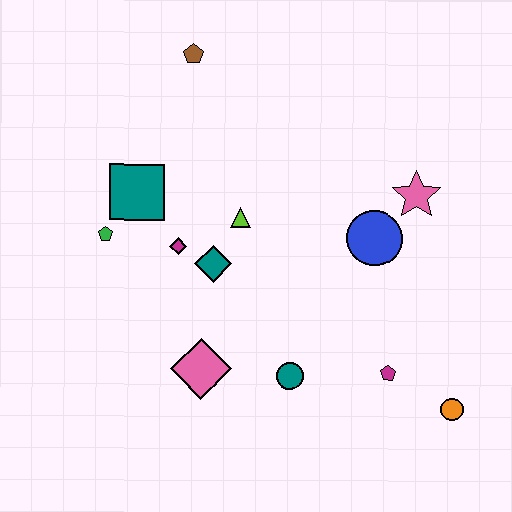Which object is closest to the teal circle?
The pink diamond is closest to the teal circle.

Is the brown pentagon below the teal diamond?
No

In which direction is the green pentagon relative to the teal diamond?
The green pentagon is to the left of the teal diamond.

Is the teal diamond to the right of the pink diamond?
Yes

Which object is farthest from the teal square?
The orange circle is farthest from the teal square.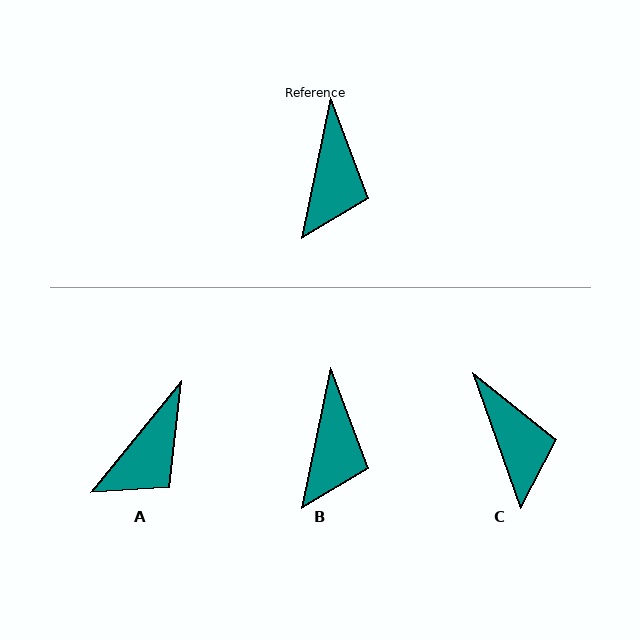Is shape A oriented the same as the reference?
No, it is off by about 27 degrees.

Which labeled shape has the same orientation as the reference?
B.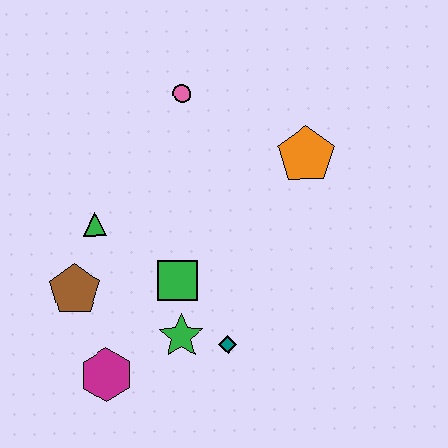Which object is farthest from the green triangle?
The orange pentagon is farthest from the green triangle.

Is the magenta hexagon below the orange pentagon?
Yes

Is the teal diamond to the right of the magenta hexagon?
Yes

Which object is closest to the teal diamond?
The green star is closest to the teal diamond.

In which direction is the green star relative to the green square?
The green star is below the green square.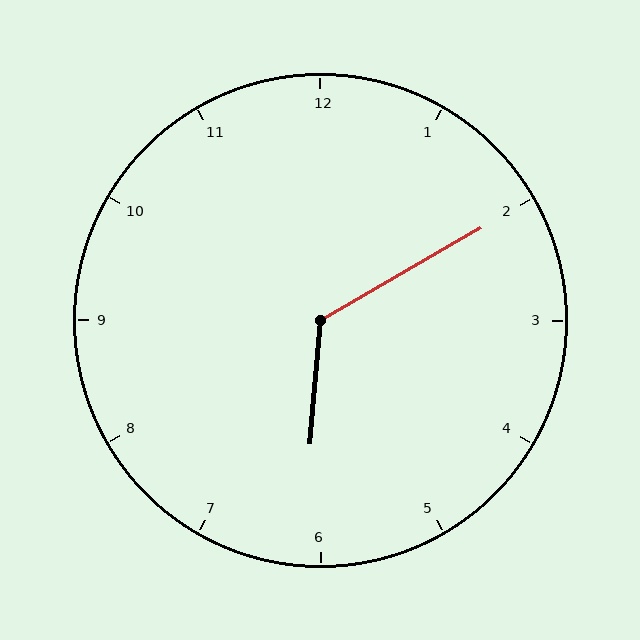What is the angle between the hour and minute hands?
Approximately 125 degrees.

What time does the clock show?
6:10.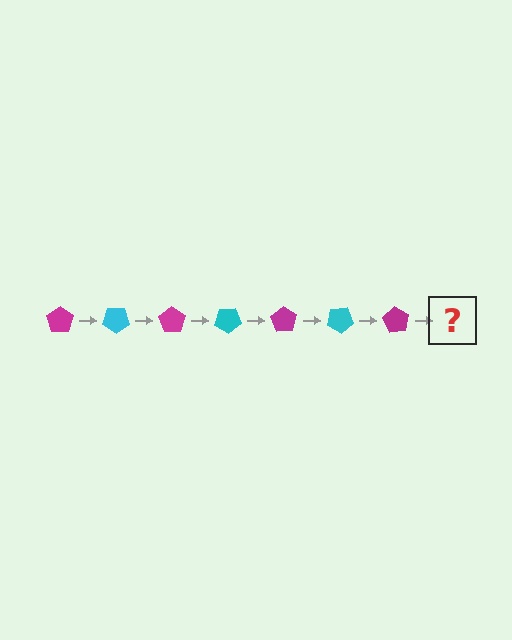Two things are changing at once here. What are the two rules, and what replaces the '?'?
The two rules are that it rotates 35 degrees each step and the color cycles through magenta and cyan. The '?' should be a cyan pentagon, rotated 245 degrees from the start.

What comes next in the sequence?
The next element should be a cyan pentagon, rotated 245 degrees from the start.